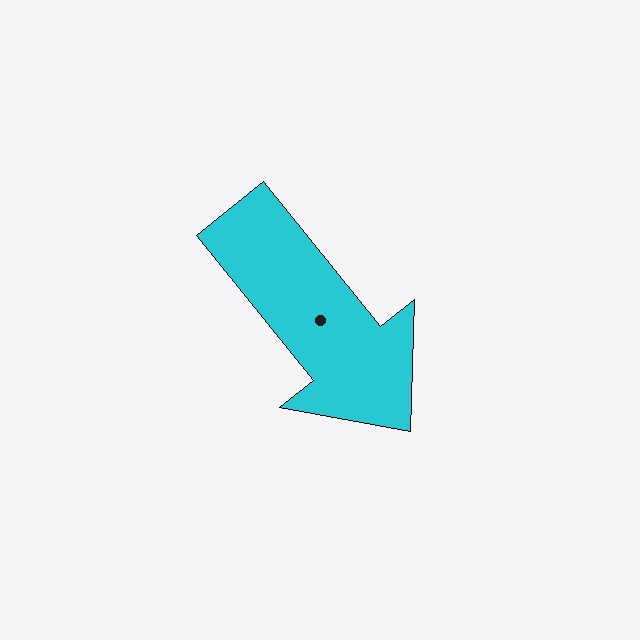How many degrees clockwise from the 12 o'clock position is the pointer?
Approximately 141 degrees.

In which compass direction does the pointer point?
Southeast.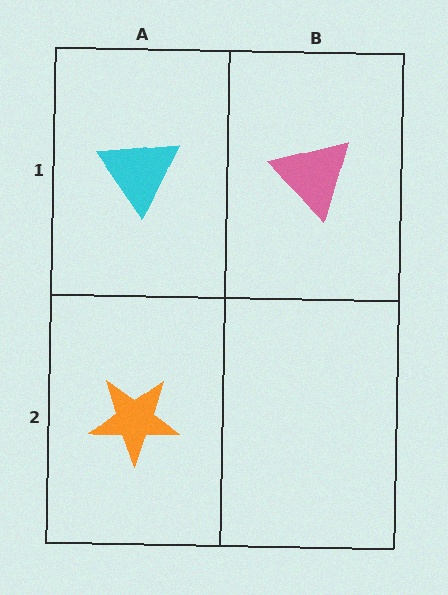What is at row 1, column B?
A pink triangle.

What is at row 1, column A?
A cyan triangle.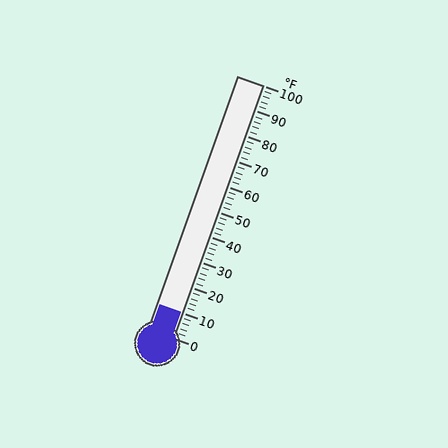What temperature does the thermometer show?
The thermometer shows approximately 10°F.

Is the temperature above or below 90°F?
The temperature is below 90°F.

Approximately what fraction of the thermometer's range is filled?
The thermometer is filled to approximately 10% of its range.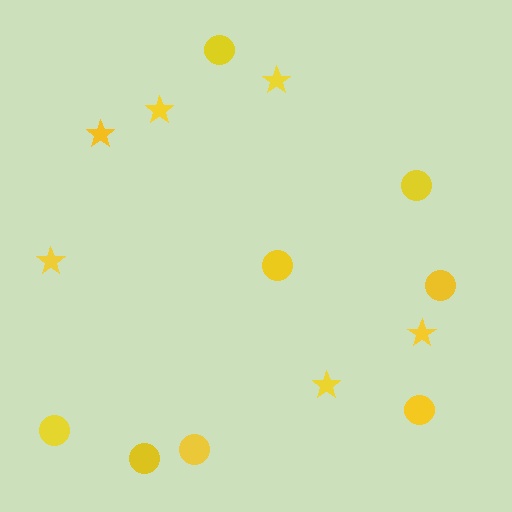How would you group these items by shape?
There are 2 groups: one group of circles (8) and one group of stars (6).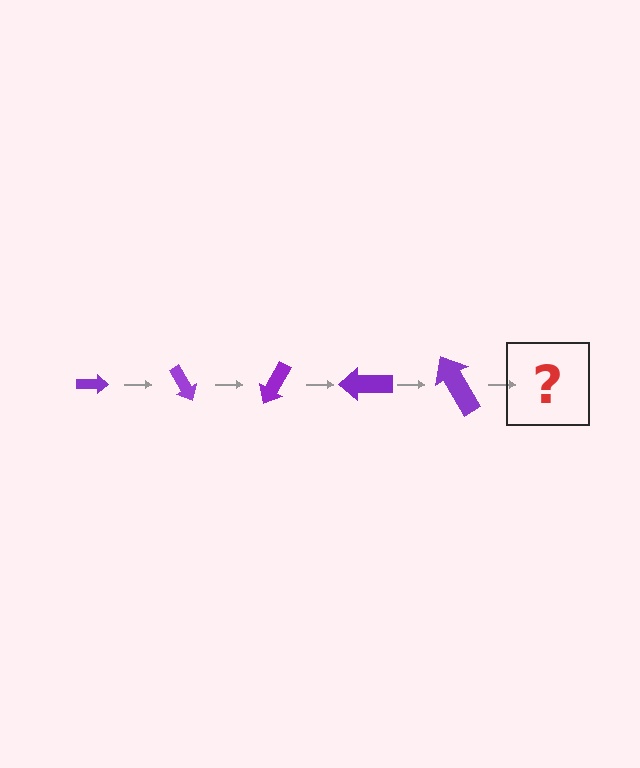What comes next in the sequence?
The next element should be an arrow, larger than the previous one and rotated 300 degrees from the start.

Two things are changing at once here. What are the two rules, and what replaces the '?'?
The two rules are that the arrow grows larger each step and it rotates 60 degrees each step. The '?' should be an arrow, larger than the previous one and rotated 300 degrees from the start.